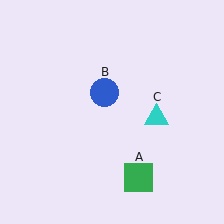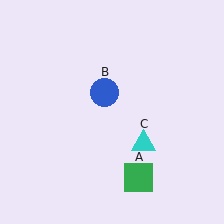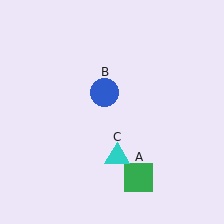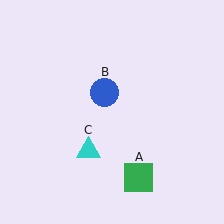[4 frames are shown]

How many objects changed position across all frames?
1 object changed position: cyan triangle (object C).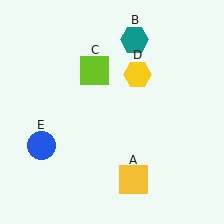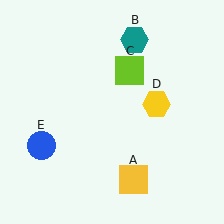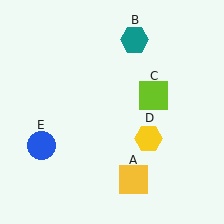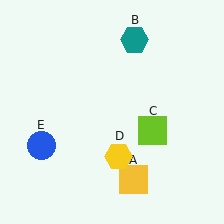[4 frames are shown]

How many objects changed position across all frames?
2 objects changed position: lime square (object C), yellow hexagon (object D).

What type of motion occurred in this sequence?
The lime square (object C), yellow hexagon (object D) rotated clockwise around the center of the scene.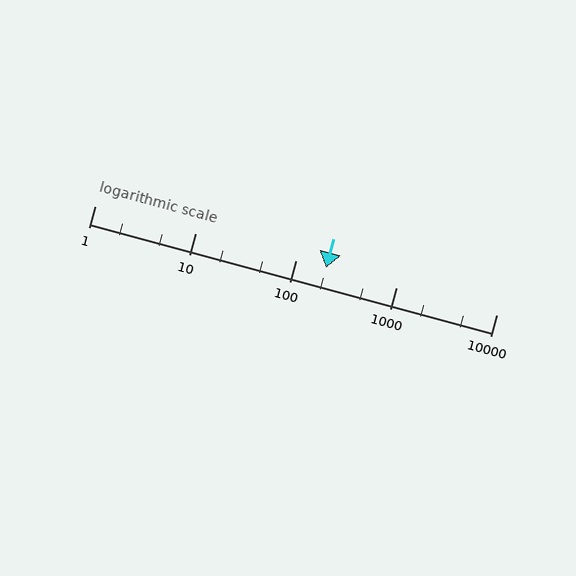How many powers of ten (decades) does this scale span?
The scale spans 4 decades, from 1 to 10000.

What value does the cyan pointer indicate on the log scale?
The pointer indicates approximately 200.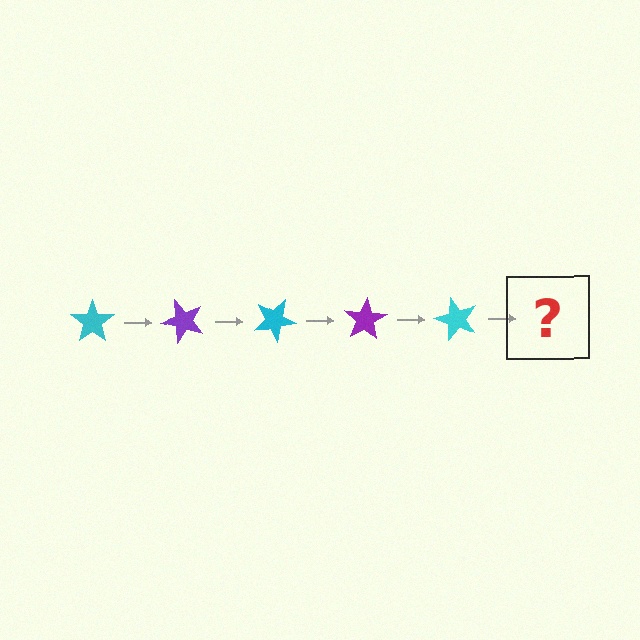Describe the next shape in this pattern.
It should be a purple star, rotated 250 degrees from the start.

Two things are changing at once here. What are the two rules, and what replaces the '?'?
The two rules are that it rotates 50 degrees each step and the color cycles through cyan and purple. The '?' should be a purple star, rotated 250 degrees from the start.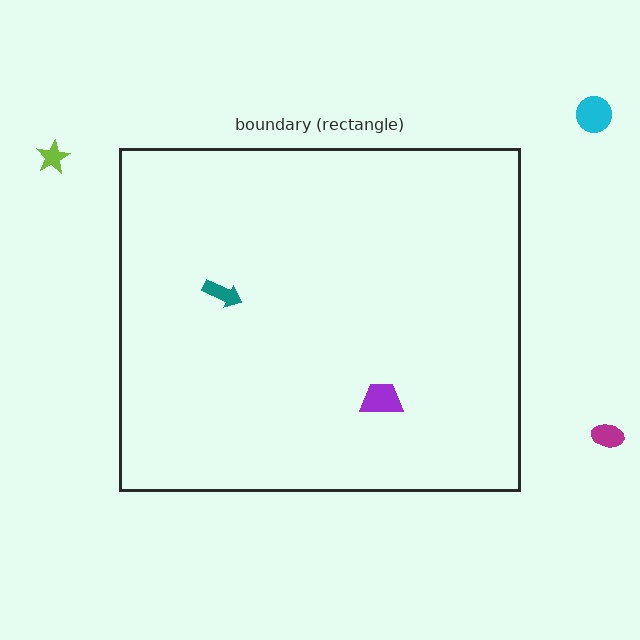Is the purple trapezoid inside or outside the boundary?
Inside.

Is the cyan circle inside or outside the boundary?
Outside.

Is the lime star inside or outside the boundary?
Outside.